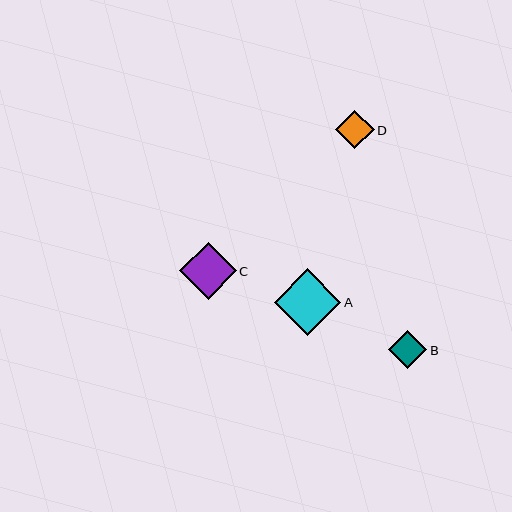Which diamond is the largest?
Diamond A is the largest with a size of approximately 66 pixels.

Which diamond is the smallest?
Diamond D is the smallest with a size of approximately 39 pixels.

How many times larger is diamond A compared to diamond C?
Diamond A is approximately 1.2 times the size of diamond C.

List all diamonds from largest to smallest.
From largest to smallest: A, C, B, D.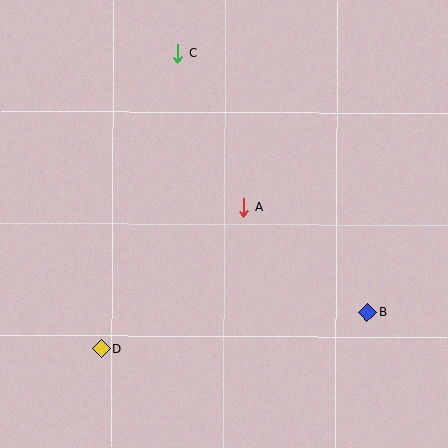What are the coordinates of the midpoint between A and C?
The midpoint between A and C is at (211, 130).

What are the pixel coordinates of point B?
Point B is at (367, 312).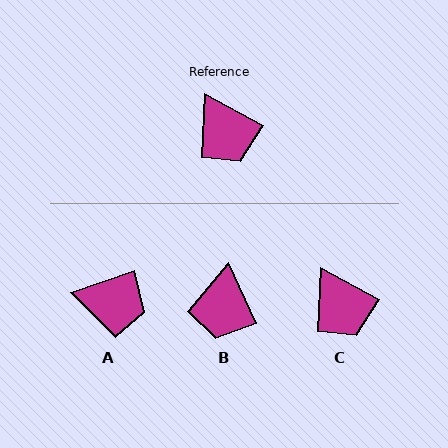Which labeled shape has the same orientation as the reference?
C.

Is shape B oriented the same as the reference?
No, it is off by about 37 degrees.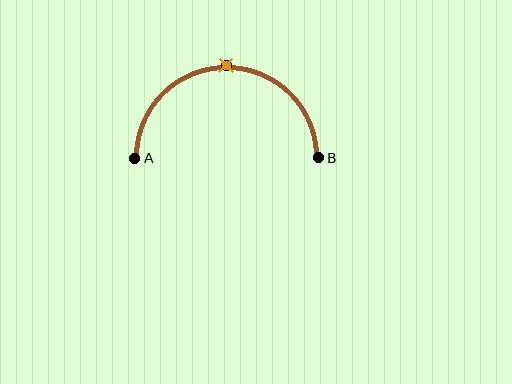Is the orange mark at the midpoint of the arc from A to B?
Yes. The orange mark lies on the arc at equal arc-length from both A and B — it is the arc midpoint.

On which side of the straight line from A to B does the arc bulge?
The arc bulges above the straight line connecting A and B.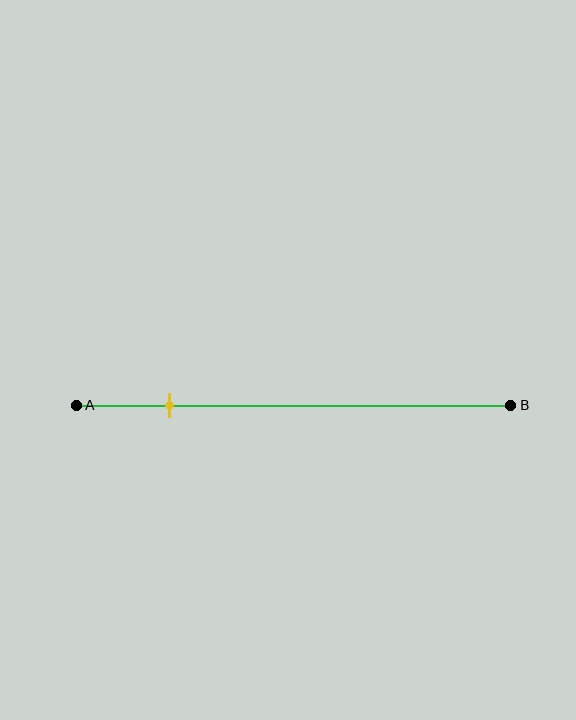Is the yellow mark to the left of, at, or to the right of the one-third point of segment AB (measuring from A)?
The yellow mark is to the left of the one-third point of segment AB.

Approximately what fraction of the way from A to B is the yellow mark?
The yellow mark is approximately 20% of the way from A to B.